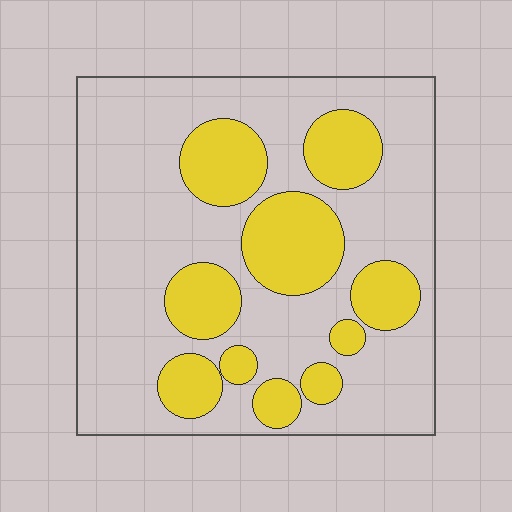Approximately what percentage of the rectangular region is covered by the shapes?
Approximately 30%.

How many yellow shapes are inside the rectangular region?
10.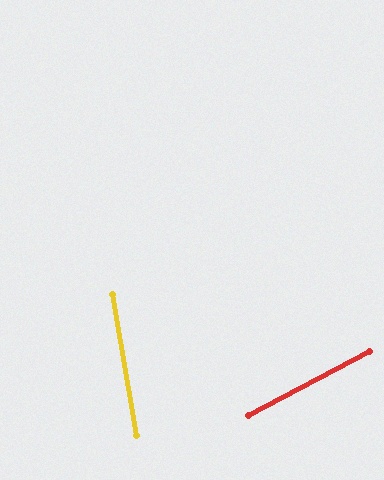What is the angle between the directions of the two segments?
Approximately 72 degrees.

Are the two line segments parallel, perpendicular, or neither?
Neither parallel nor perpendicular — they differ by about 72°.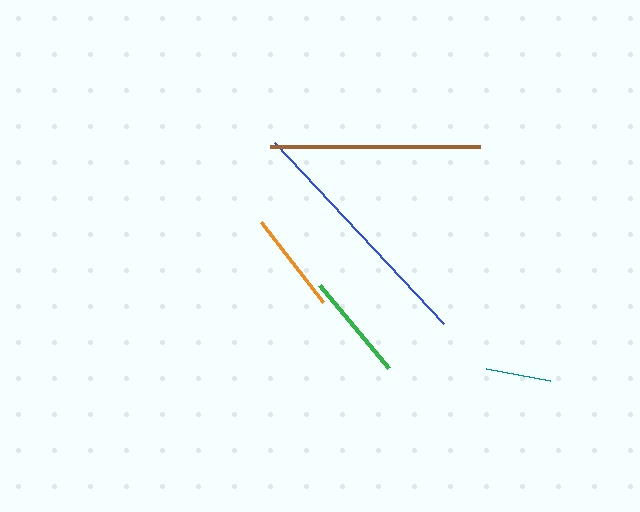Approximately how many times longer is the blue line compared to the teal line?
The blue line is approximately 3.8 times the length of the teal line.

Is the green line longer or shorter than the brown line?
The brown line is longer than the green line.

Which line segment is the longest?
The blue line is the longest at approximately 248 pixels.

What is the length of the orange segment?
The orange segment is approximately 101 pixels long.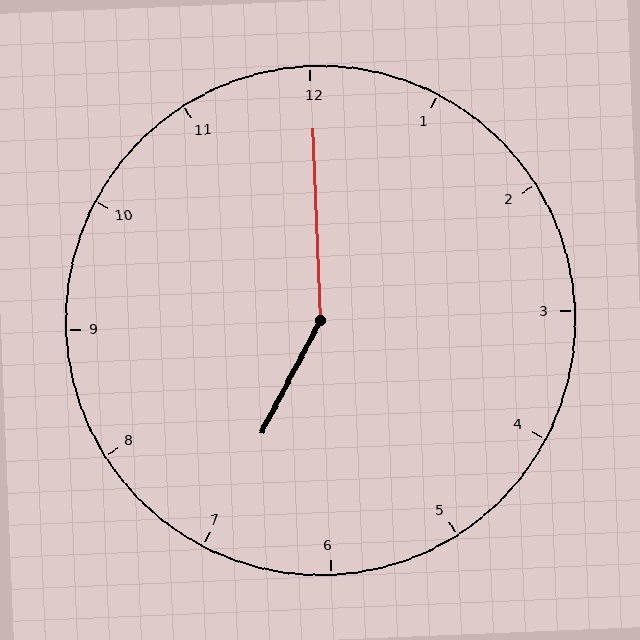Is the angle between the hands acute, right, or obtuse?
It is obtuse.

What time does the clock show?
7:00.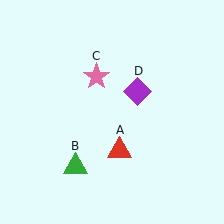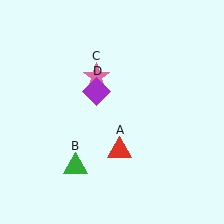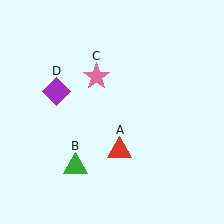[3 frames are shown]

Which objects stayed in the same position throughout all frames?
Red triangle (object A) and green triangle (object B) and pink star (object C) remained stationary.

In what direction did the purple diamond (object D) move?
The purple diamond (object D) moved left.